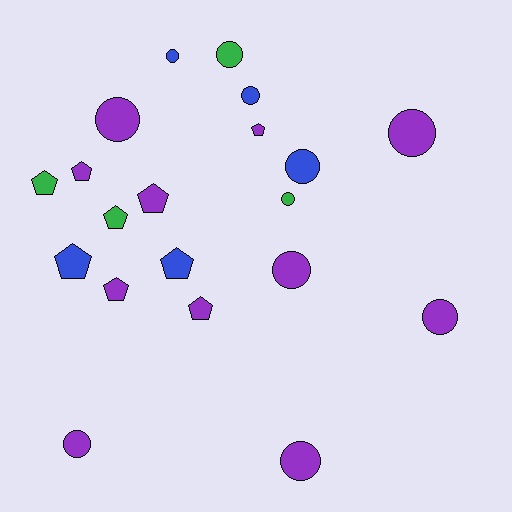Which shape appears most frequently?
Circle, with 11 objects.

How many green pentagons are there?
There are 2 green pentagons.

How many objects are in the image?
There are 20 objects.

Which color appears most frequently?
Purple, with 11 objects.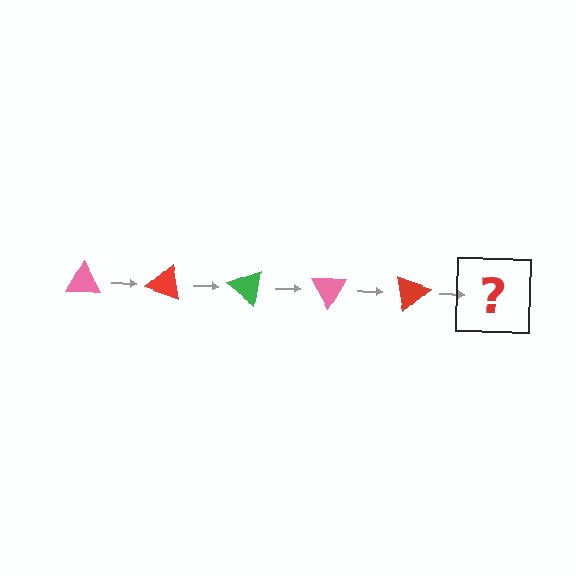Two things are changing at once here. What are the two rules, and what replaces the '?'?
The two rules are that it rotates 20 degrees each step and the color cycles through pink, red, and green. The '?' should be a green triangle, rotated 100 degrees from the start.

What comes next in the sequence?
The next element should be a green triangle, rotated 100 degrees from the start.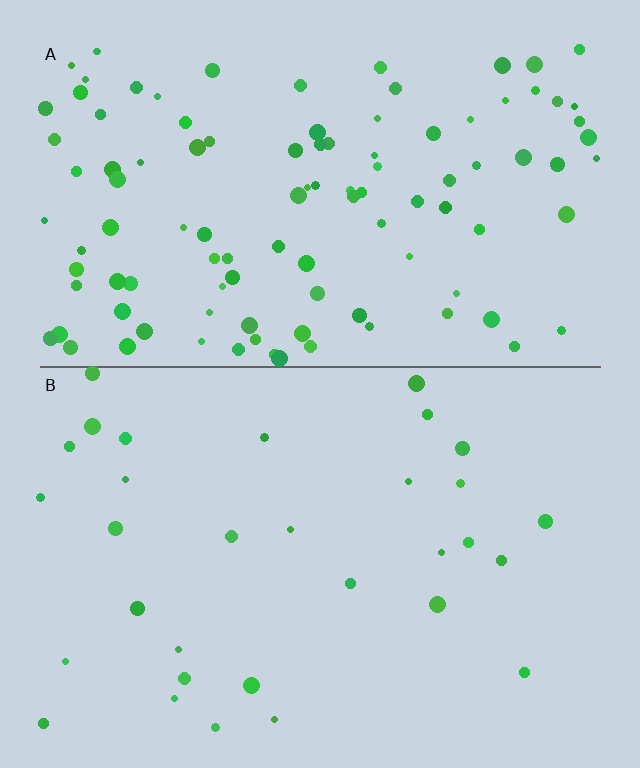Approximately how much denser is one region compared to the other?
Approximately 3.4× — region A over region B.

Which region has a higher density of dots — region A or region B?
A (the top).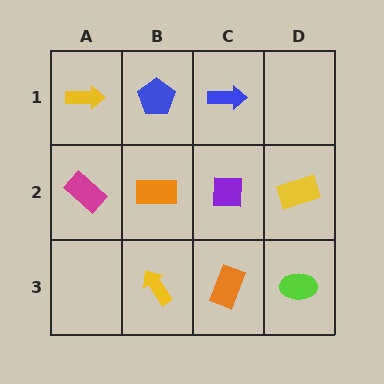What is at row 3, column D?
A lime ellipse.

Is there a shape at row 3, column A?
No, that cell is empty.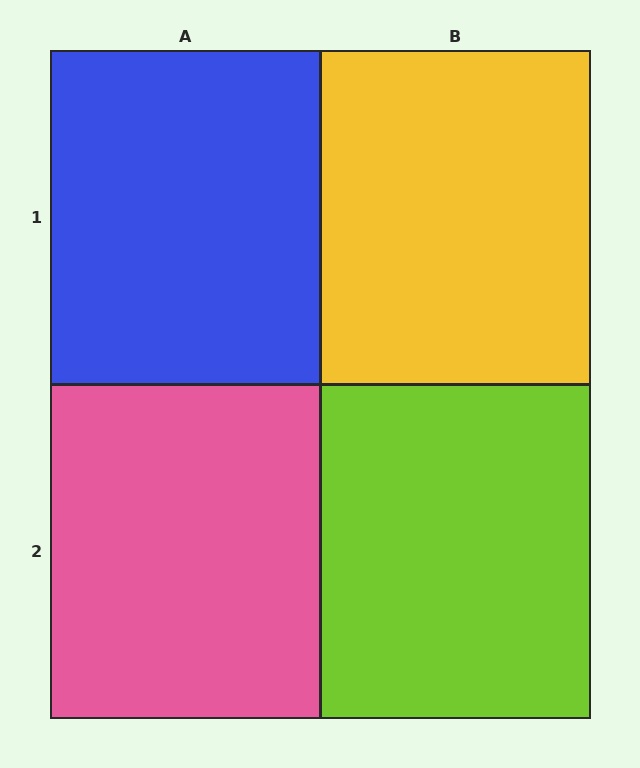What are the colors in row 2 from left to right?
Pink, lime.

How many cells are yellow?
1 cell is yellow.